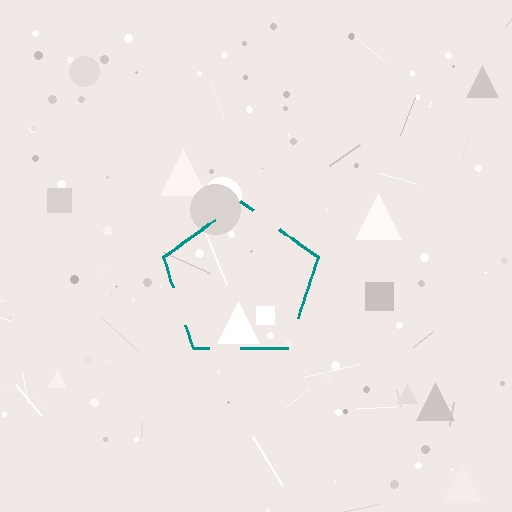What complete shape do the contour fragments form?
The contour fragments form a pentagon.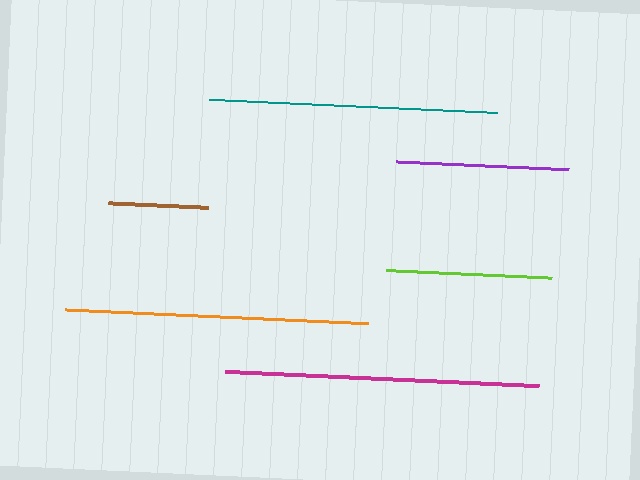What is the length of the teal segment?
The teal segment is approximately 288 pixels long.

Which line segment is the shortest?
The brown line is the shortest at approximately 100 pixels.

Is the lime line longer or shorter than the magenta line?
The magenta line is longer than the lime line.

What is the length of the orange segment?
The orange segment is approximately 304 pixels long.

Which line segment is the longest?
The magenta line is the longest at approximately 314 pixels.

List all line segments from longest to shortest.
From longest to shortest: magenta, orange, teal, purple, lime, brown.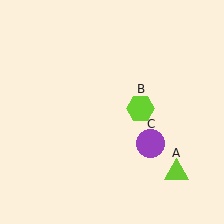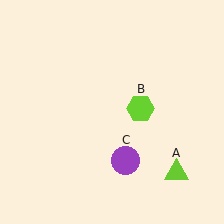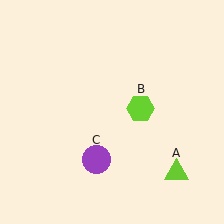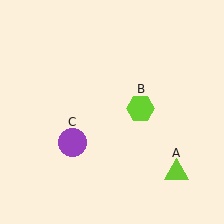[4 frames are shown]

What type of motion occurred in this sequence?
The purple circle (object C) rotated clockwise around the center of the scene.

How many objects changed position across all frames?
1 object changed position: purple circle (object C).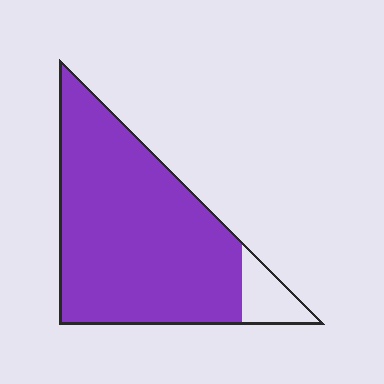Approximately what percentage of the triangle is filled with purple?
Approximately 90%.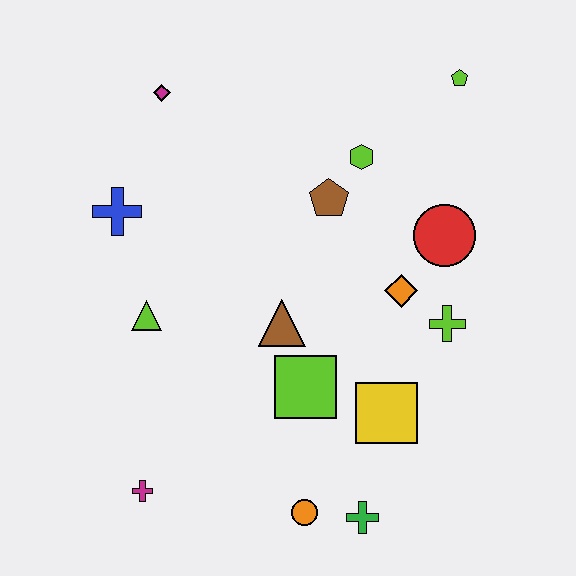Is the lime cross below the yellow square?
No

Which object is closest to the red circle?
The orange diamond is closest to the red circle.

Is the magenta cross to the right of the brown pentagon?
No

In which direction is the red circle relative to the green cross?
The red circle is above the green cross.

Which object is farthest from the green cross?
The magenta diamond is farthest from the green cross.